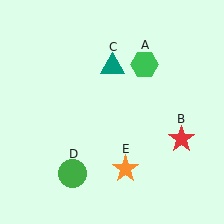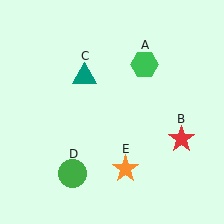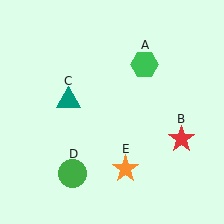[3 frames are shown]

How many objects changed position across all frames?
1 object changed position: teal triangle (object C).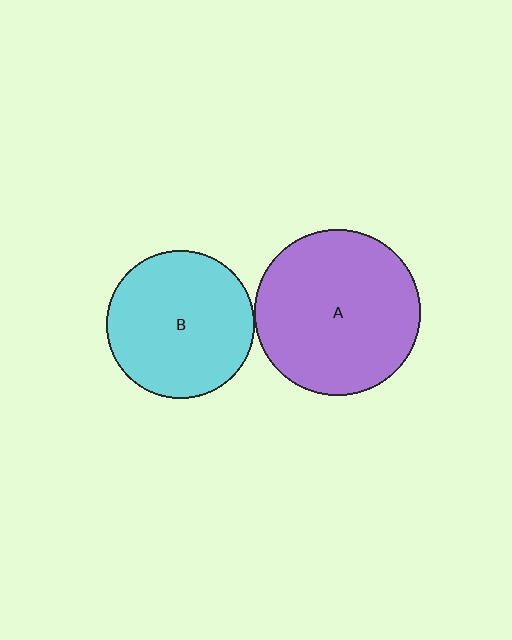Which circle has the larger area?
Circle A (purple).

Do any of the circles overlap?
No, none of the circles overlap.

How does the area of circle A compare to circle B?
Approximately 1.3 times.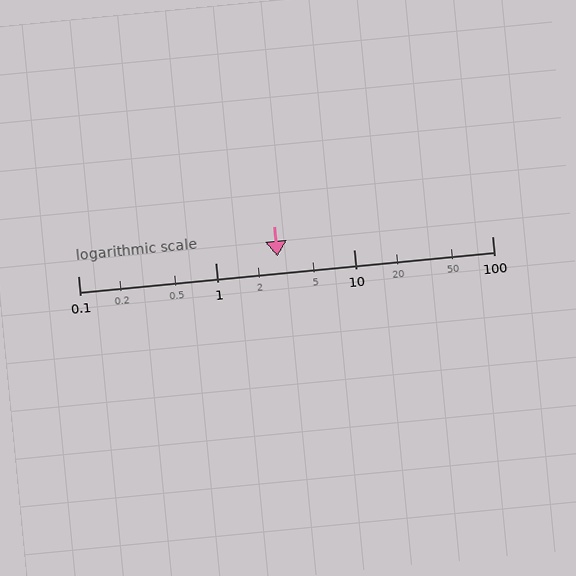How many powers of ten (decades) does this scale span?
The scale spans 3 decades, from 0.1 to 100.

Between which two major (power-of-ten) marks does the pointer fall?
The pointer is between 1 and 10.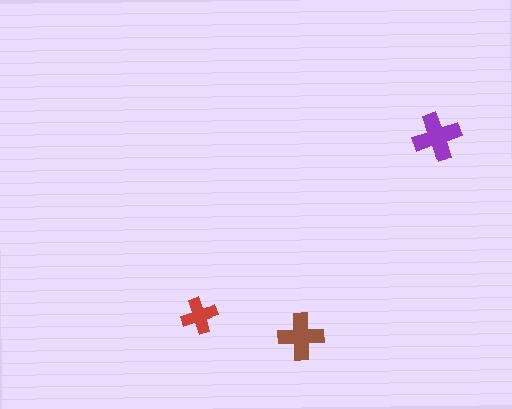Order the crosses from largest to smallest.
the purple one, the brown one, the red one.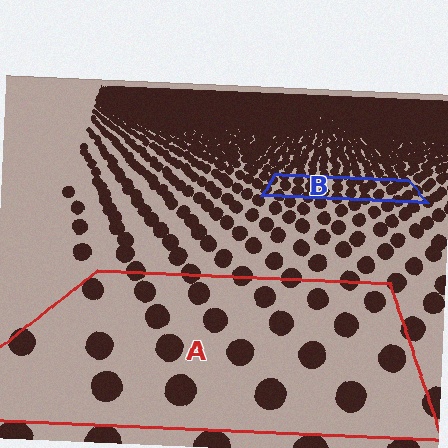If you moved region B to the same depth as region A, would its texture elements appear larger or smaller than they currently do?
They would appear larger. At a closer depth, the same texture elements are projected at a bigger on-screen size.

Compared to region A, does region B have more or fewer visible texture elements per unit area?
Region B has more texture elements per unit area — they are packed more densely because it is farther away.